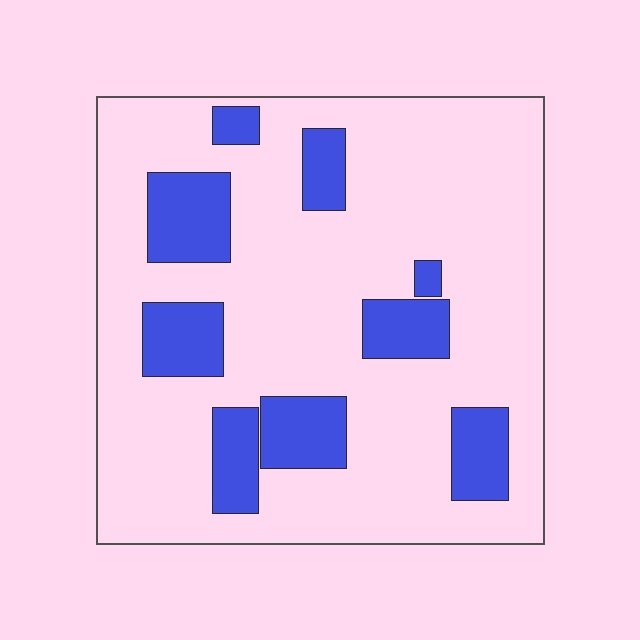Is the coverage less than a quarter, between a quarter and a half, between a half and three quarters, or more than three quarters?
Less than a quarter.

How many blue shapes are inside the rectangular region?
9.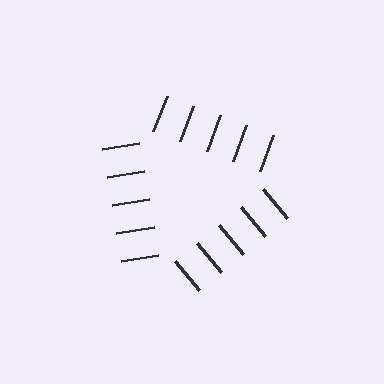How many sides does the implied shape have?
3 sides — the line-ends trace a triangle.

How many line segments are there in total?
15 — 5 along each of the 3 edges.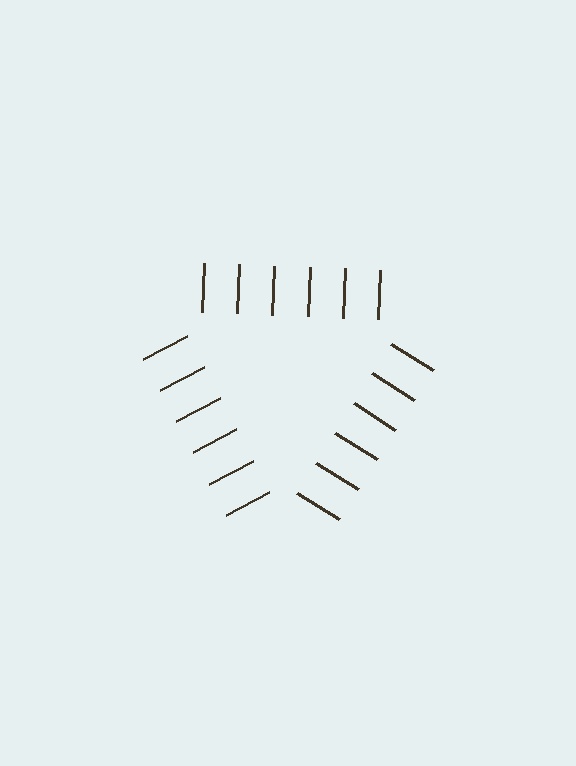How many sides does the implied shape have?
3 sides — the line-ends trace a triangle.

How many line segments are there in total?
18 — 6 along each of the 3 edges.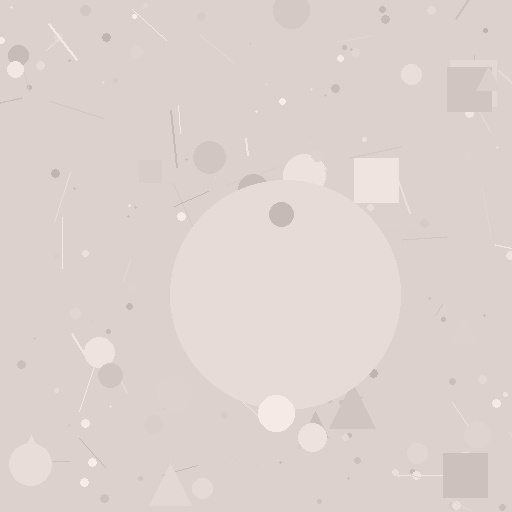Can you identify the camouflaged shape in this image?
The camouflaged shape is a circle.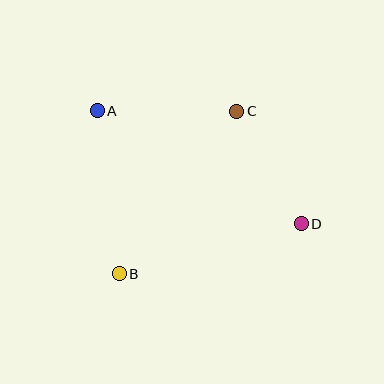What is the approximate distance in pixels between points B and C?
The distance between B and C is approximately 200 pixels.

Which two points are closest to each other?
Points C and D are closest to each other.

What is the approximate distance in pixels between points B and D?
The distance between B and D is approximately 189 pixels.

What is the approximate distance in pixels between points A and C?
The distance between A and C is approximately 140 pixels.